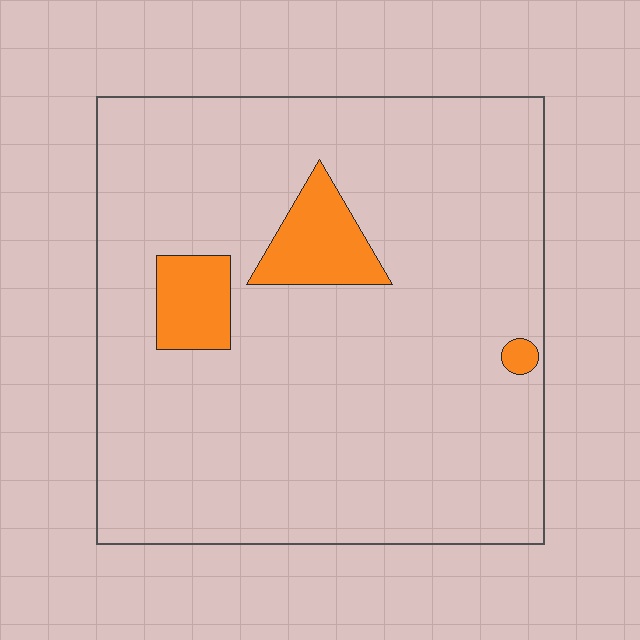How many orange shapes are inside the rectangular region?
3.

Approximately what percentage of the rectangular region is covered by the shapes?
Approximately 10%.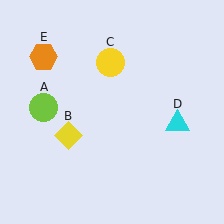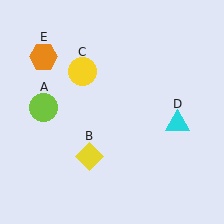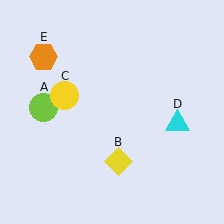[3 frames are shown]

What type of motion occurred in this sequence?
The yellow diamond (object B), yellow circle (object C) rotated counterclockwise around the center of the scene.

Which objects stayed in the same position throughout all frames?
Lime circle (object A) and cyan triangle (object D) and orange hexagon (object E) remained stationary.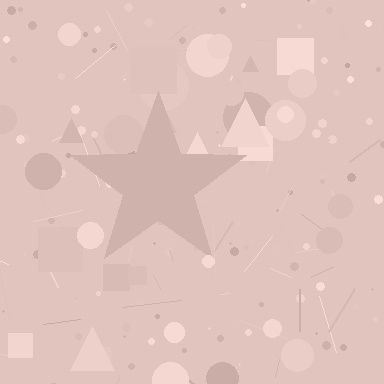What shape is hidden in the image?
A star is hidden in the image.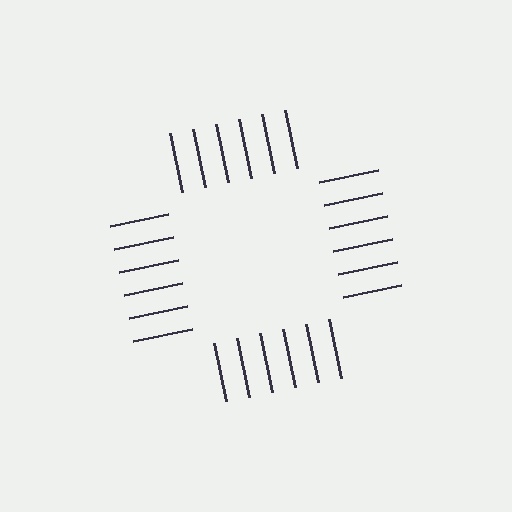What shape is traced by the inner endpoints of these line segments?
An illusory square — the line segments terminate on its edges but no continuous stroke is drawn.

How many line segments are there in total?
24 — 6 along each of the 4 edges.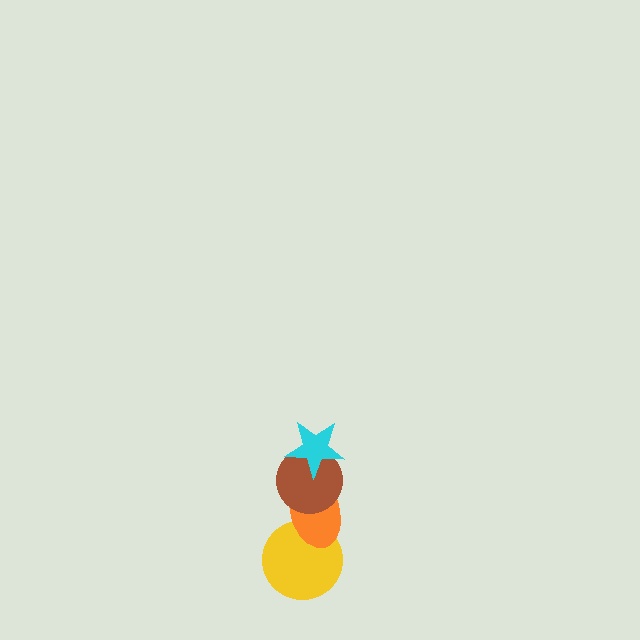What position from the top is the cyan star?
The cyan star is 1st from the top.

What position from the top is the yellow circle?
The yellow circle is 4th from the top.